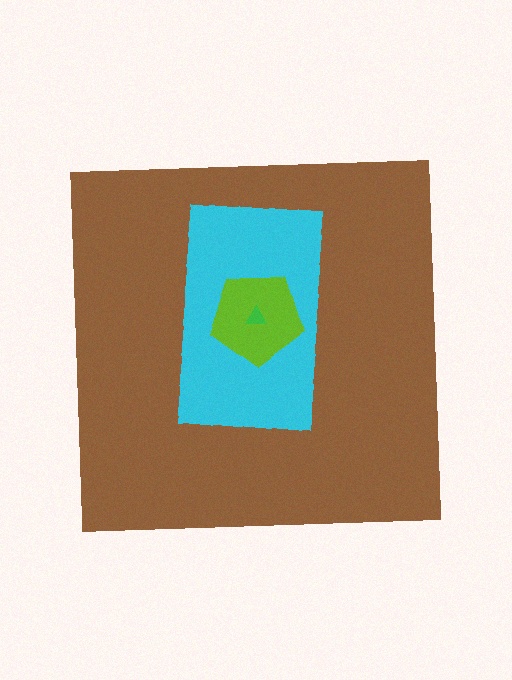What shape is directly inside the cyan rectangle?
The lime pentagon.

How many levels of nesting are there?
4.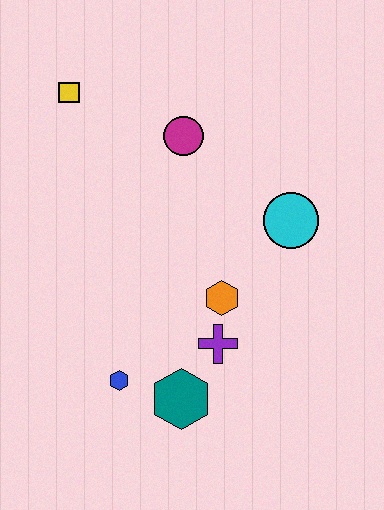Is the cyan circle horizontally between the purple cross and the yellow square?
No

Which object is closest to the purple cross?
The orange hexagon is closest to the purple cross.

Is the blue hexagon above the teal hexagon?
Yes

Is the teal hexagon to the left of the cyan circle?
Yes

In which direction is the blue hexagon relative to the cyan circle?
The blue hexagon is to the left of the cyan circle.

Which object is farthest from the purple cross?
The yellow square is farthest from the purple cross.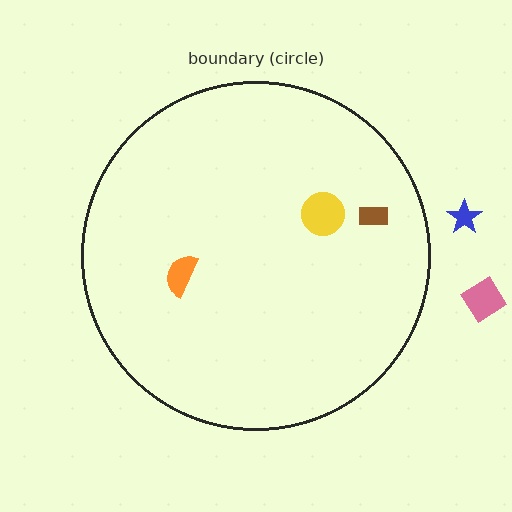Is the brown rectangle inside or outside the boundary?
Inside.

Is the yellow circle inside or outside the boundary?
Inside.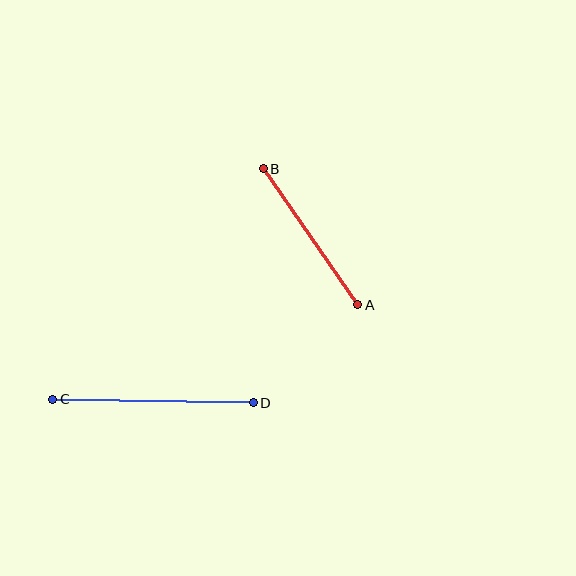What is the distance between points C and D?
The distance is approximately 201 pixels.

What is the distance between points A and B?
The distance is approximately 165 pixels.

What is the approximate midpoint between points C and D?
The midpoint is at approximately (153, 401) pixels.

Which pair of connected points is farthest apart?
Points C and D are farthest apart.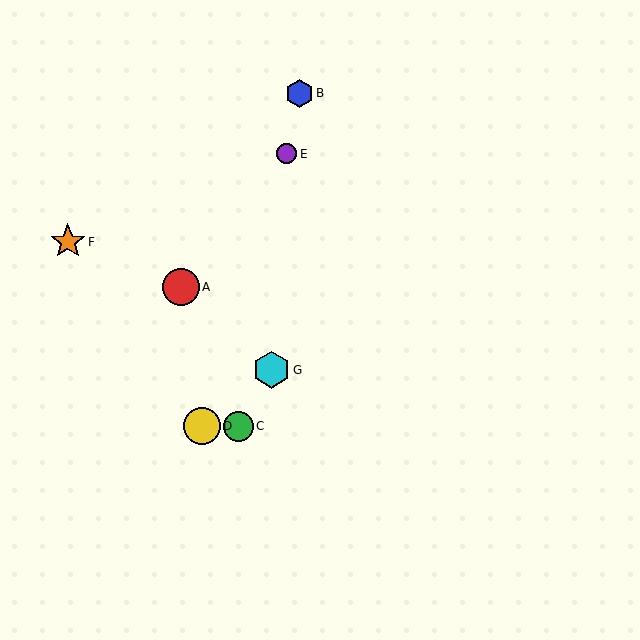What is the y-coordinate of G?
Object G is at y≈370.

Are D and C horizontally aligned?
Yes, both are at y≈426.